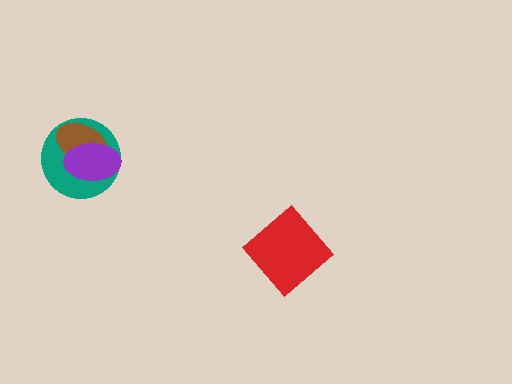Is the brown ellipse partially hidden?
Yes, it is partially covered by another shape.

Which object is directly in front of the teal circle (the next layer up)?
The brown ellipse is directly in front of the teal circle.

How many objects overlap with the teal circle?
2 objects overlap with the teal circle.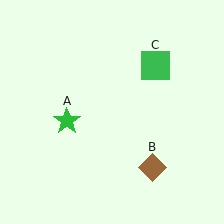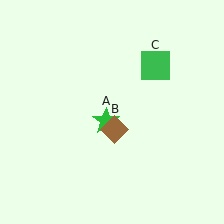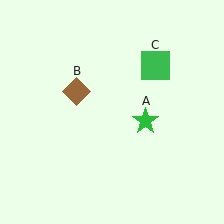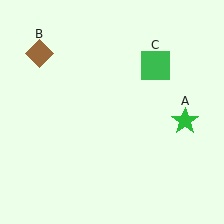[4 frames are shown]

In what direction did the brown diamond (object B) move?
The brown diamond (object B) moved up and to the left.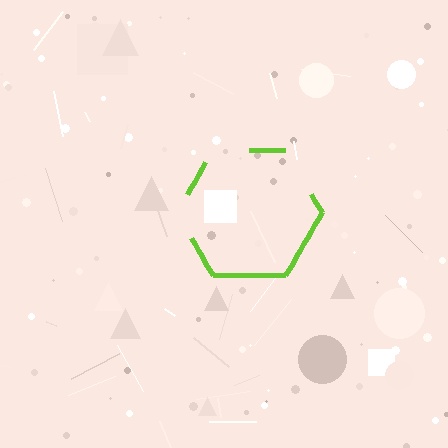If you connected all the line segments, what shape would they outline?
They would outline a hexagon.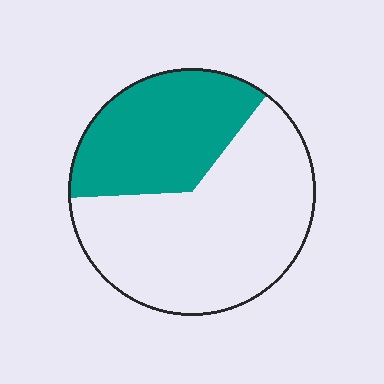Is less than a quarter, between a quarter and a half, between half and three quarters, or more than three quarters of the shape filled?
Between a quarter and a half.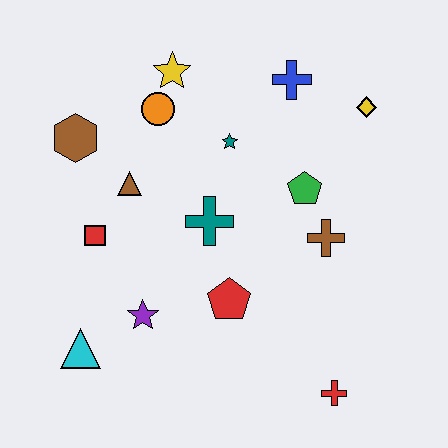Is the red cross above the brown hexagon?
No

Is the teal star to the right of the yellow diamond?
No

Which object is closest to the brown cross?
The green pentagon is closest to the brown cross.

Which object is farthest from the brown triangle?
The red cross is farthest from the brown triangle.